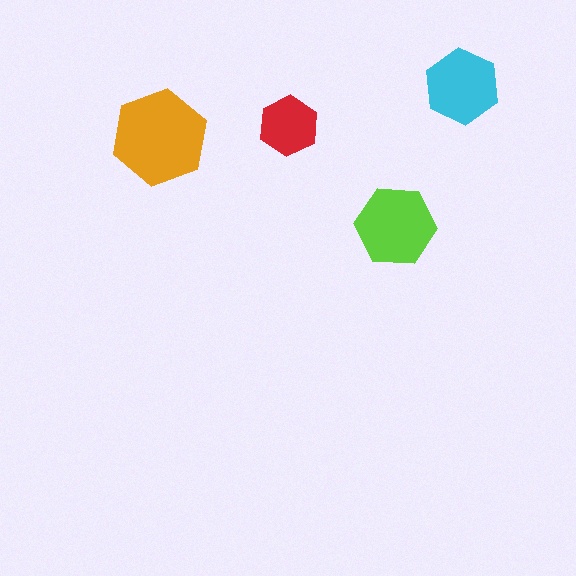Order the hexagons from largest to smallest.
the orange one, the lime one, the cyan one, the red one.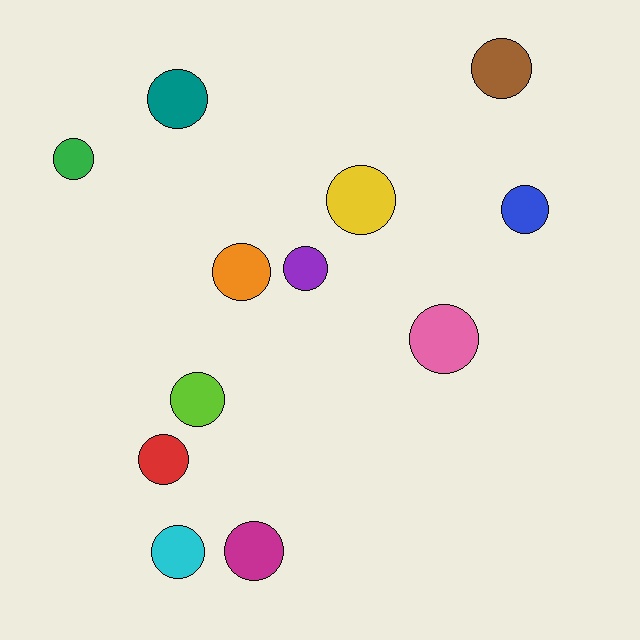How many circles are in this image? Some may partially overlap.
There are 12 circles.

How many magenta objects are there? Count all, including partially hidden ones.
There is 1 magenta object.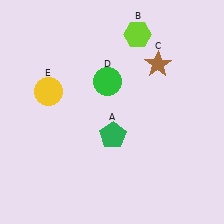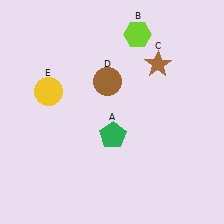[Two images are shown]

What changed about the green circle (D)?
In Image 1, D is green. In Image 2, it changed to brown.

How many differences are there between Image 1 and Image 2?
There is 1 difference between the two images.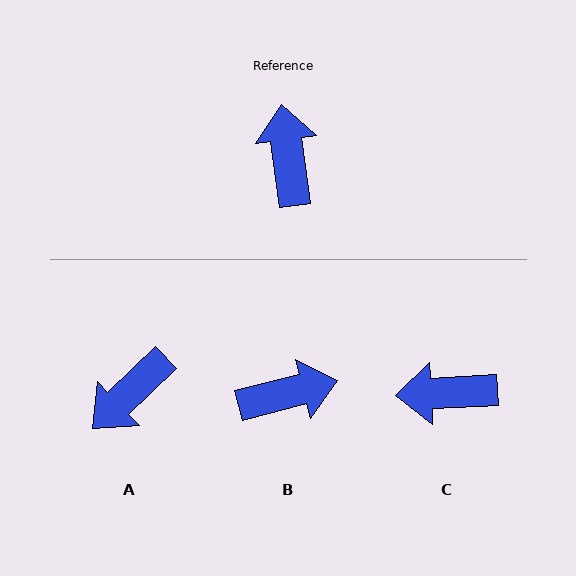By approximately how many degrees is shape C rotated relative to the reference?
Approximately 85 degrees counter-clockwise.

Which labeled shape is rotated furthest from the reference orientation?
A, about 126 degrees away.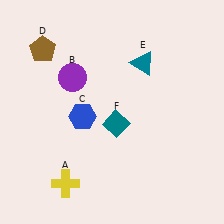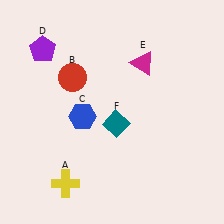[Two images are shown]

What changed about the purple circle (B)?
In Image 1, B is purple. In Image 2, it changed to red.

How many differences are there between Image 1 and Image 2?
There are 3 differences between the two images.